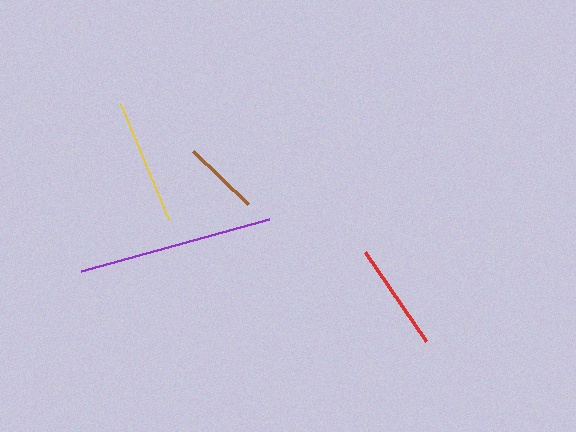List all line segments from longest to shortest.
From longest to shortest: purple, yellow, red, brown.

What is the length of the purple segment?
The purple segment is approximately 196 pixels long.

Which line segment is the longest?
The purple line is the longest at approximately 196 pixels.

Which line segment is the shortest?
The brown line is the shortest at approximately 77 pixels.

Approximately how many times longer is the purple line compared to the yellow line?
The purple line is approximately 1.6 times the length of the yellow line.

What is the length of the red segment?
The red segment is approximately 108 pixels long.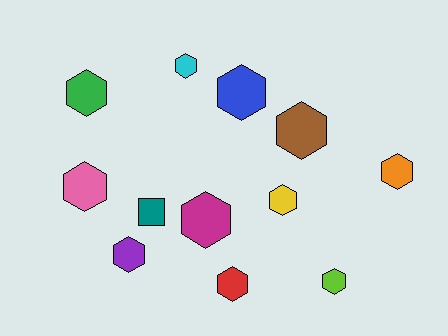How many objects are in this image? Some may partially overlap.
There are 12 objects.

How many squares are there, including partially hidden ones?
There is 1 square.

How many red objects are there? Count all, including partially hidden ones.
There is 1 red object.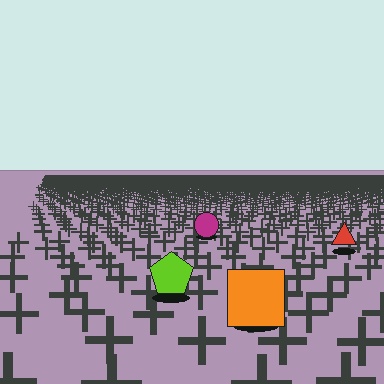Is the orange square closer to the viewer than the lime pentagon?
Yes. The orange square is closer — you can tell from the texture gradient: the ground texture is coarser near it.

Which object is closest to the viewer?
The orange square is closest. The texture marks near it are larger and more spread out.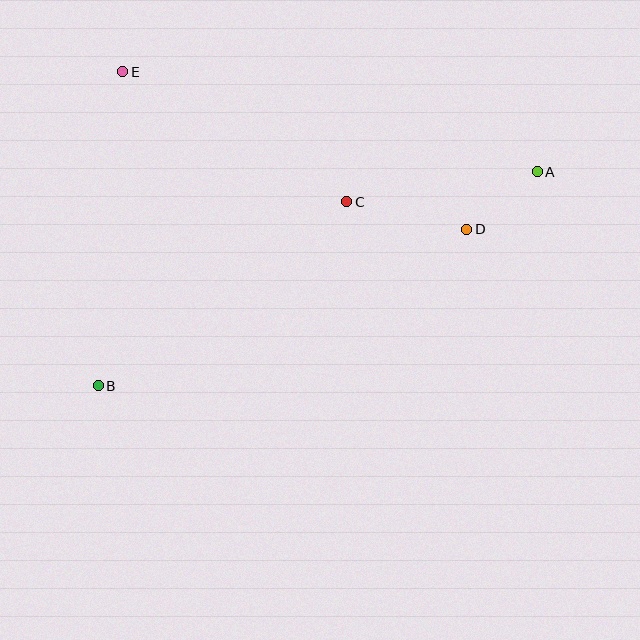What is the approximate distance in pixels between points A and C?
The distance between A and C is approximately 193 pixels.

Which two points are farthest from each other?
Points A and B are farthest from each other.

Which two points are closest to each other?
Points A and D are closest to each other.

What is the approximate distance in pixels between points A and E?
The distance between A and E is approximately 426 pixels.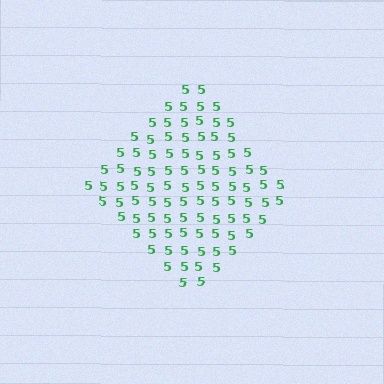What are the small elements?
The small elements are digit 5's.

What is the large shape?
The large shape is a diamond.